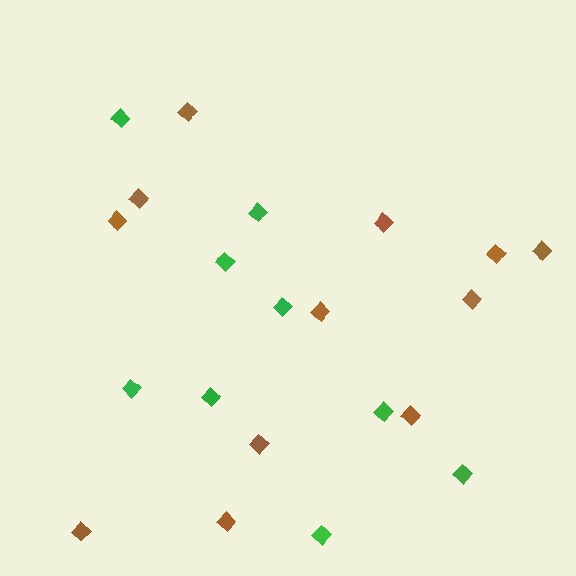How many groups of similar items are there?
There are 2 groups: one group of green diamonds (9) and one group of brown diamonds (12).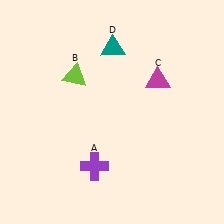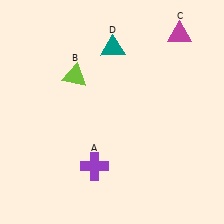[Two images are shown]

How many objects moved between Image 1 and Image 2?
1 object moved between the two images.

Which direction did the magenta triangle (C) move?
The magenta triangle (C) moved up.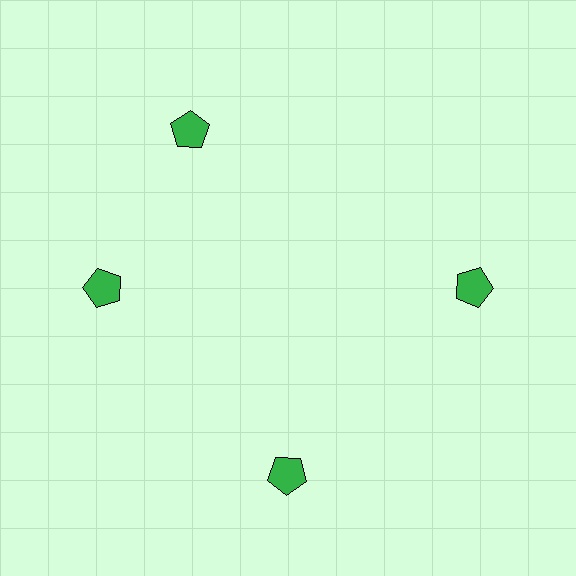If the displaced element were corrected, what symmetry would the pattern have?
It would have 4-fold rotational symmetry — the pattern would map onto itself every 90 degrees.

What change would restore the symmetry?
The symmetry would be restored by rotating it back into even spacing with its neighbors so that all 4 pentagons sit at equal angles and equal distance from the center.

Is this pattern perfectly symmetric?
No. The 4 green pentagons are arranged in a ring, but one element near the 12 o'clock position is rotated out of alignment along the ring, breaking the 4-fold rotational symmetry.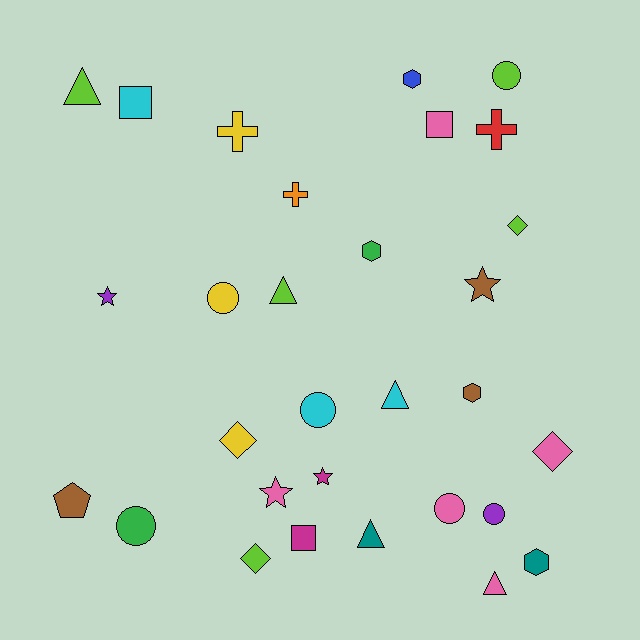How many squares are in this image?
There are 3 squares.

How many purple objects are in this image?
There are 2 purple objects.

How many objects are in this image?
There are 30 objects.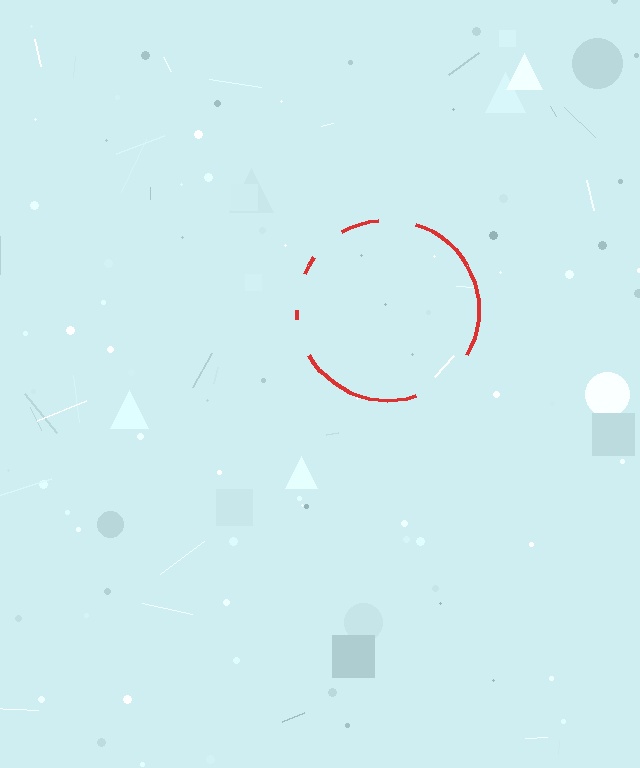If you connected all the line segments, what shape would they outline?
They would outline a circle.